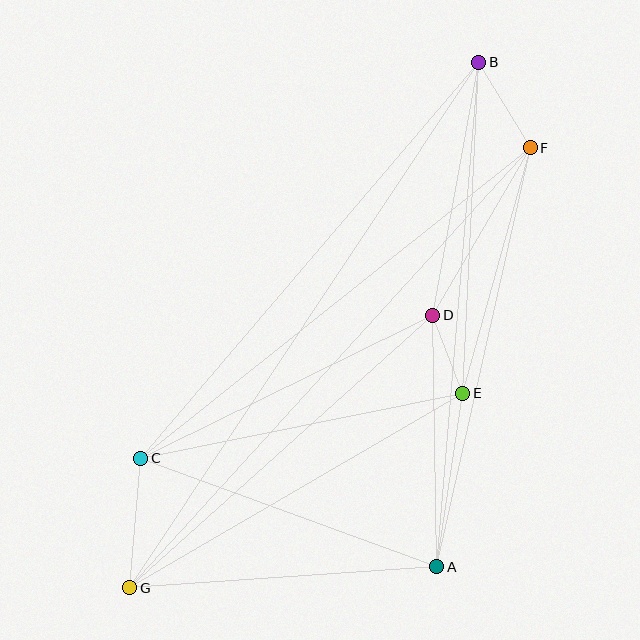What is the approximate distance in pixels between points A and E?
The distance between A and E is approximately 176 pixels.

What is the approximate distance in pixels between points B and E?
The distance between B and E is approximately 332 pixels.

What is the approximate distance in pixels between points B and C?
The distance between B and C is approximately 521 pixels.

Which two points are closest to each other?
Points D and E are closest to each other.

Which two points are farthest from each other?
Points B and G are farthest from each other.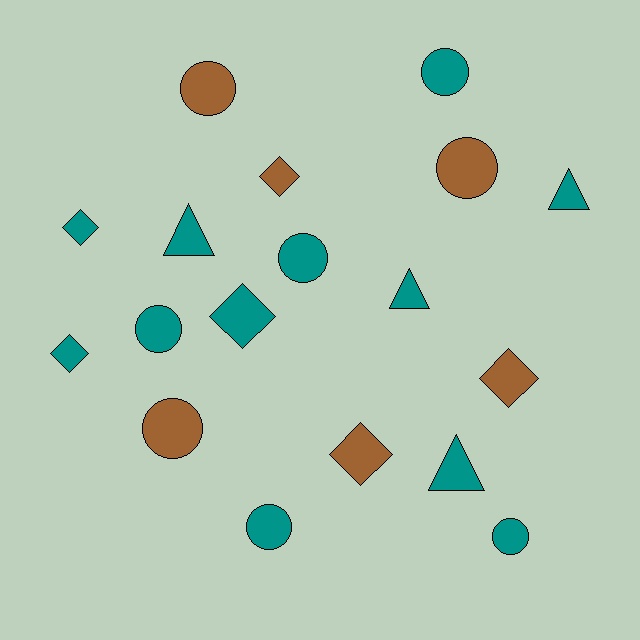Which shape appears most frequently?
Circle, with 8 objects.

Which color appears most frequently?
Teal, with 12 objects.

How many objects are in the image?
There are 18 objects.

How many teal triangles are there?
There are 4 teal triangles.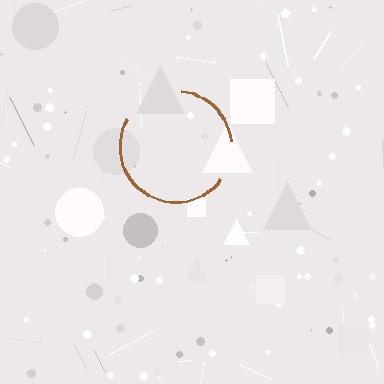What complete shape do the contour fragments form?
The contour fragments form a circle.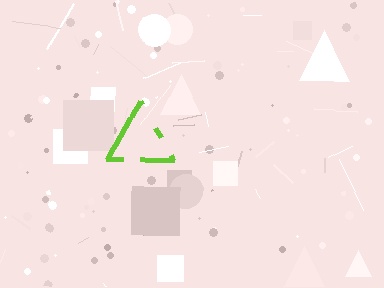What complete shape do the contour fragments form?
The contour fragments form a triangle.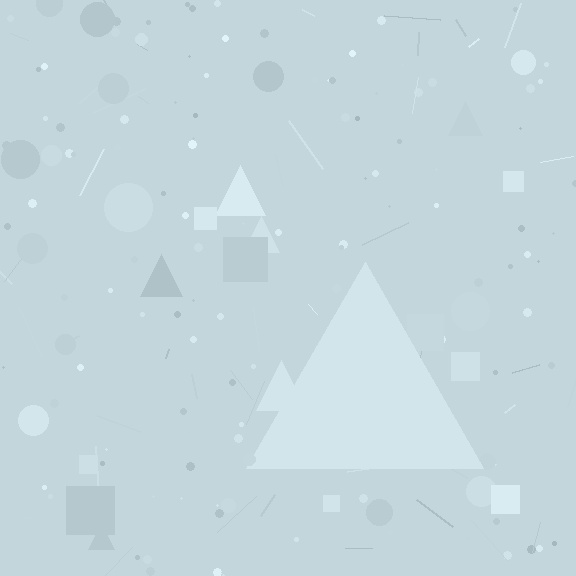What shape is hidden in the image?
A triangle is hidden in the image.